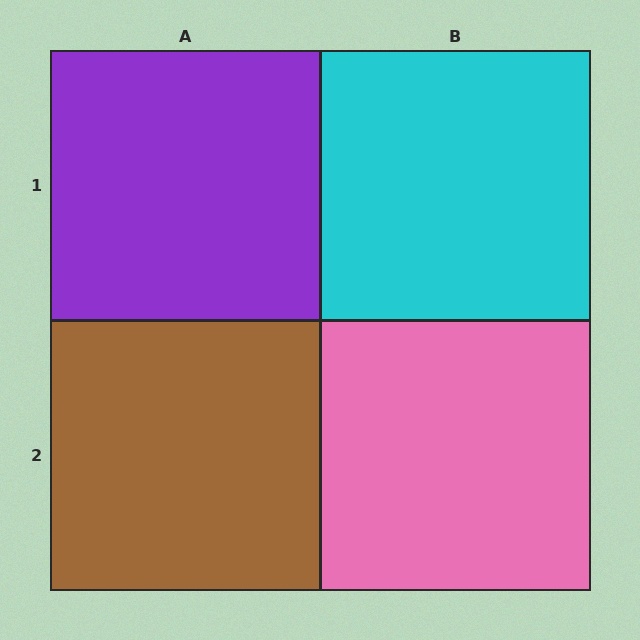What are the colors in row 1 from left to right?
Purple, cyan.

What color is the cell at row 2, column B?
Pink.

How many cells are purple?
1 cell is purple.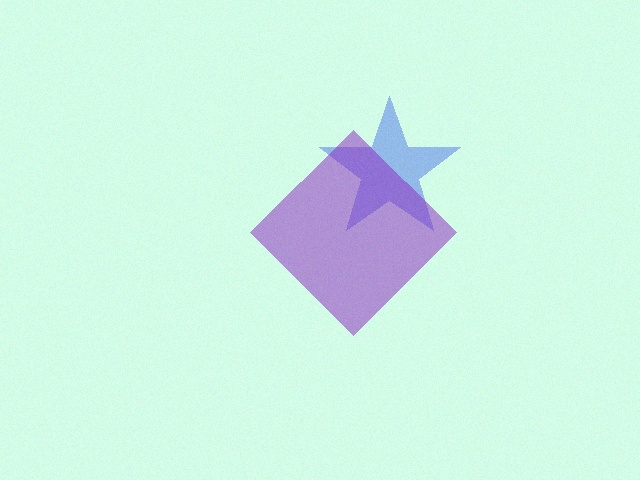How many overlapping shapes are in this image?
There are 2 overlapping shapes in the image.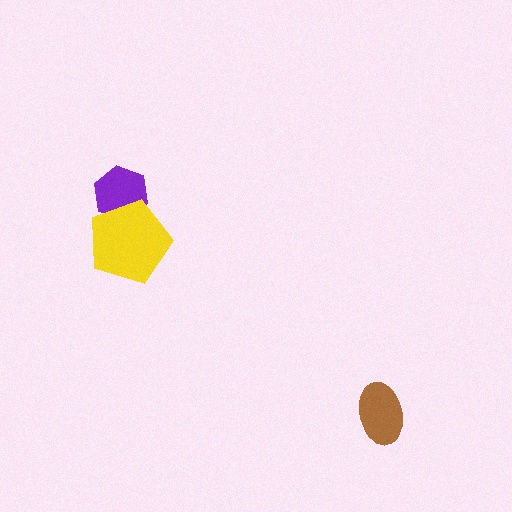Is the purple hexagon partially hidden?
Yes, it is partially covered by another shape.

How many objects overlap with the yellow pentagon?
1 object overlaps with the yellow pentagon.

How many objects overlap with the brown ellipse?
0 objects overlap with the brown ellipse.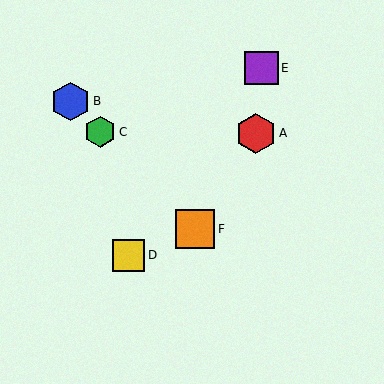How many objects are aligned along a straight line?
3 objects (B, C, F) are aligned along a straight line.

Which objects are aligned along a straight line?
Objects B, C, F are aligned along a straight line.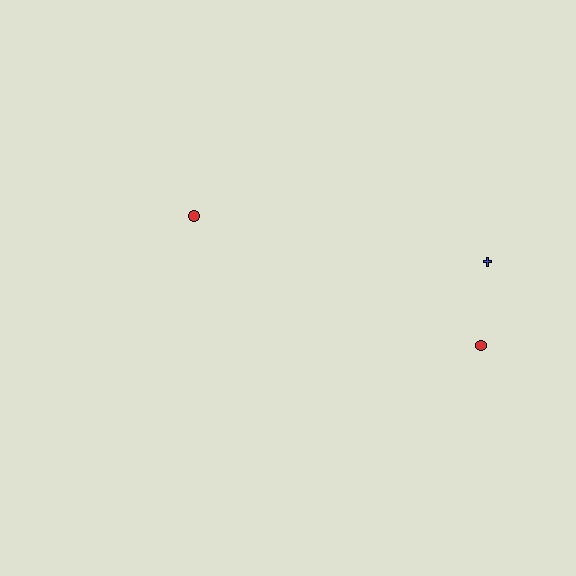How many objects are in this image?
There are 3 objects.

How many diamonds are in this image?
There are no diamonds.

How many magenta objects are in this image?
There are no magenta objects.